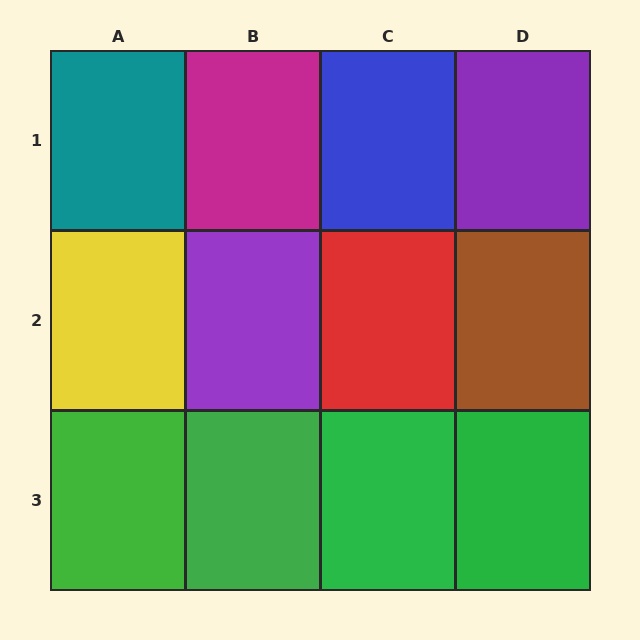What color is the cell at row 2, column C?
Red.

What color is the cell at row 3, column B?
Green.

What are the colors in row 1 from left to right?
Teal, magenta, blue, purple.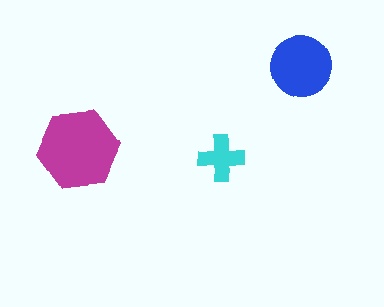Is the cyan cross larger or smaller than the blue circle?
Smaller.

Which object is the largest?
The magenta hexagon.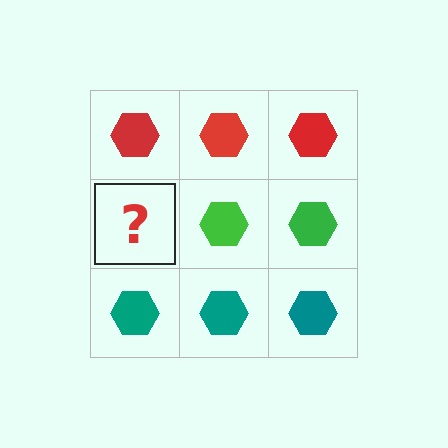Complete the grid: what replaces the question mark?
The question mark should be replaced with a green hexagon.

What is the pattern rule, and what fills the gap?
The rule is that each row has a consistent color. The gap should be filled with a green hexagon.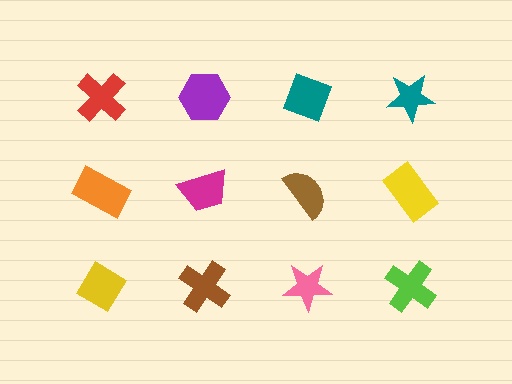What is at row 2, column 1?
An orange rectangle.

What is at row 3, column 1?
A yellow diamond.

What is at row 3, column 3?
A pink star.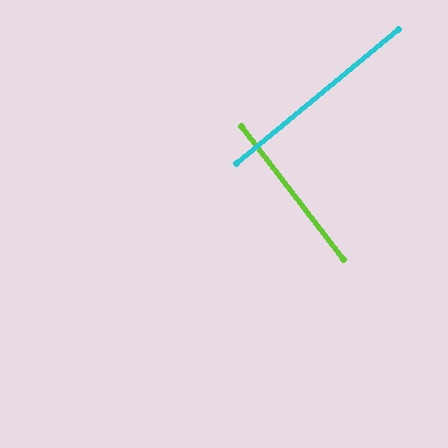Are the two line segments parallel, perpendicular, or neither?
Perpendicular — they meet at approximately 88°.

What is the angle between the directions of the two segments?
Approximately 88 degrees.